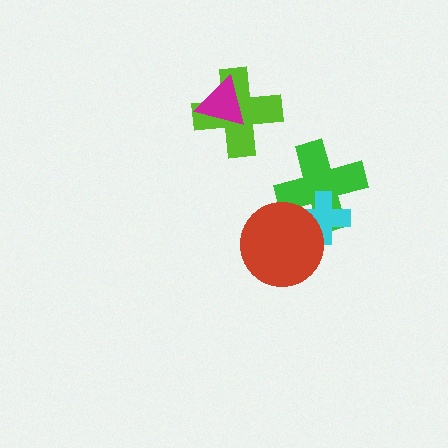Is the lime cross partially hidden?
Yes, it is partially covered by another shape.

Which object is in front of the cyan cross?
The red circle is in front of the cyan cross.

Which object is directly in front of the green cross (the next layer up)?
The cyan cross is directly in front of the green cross.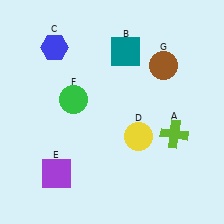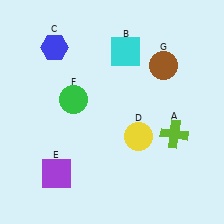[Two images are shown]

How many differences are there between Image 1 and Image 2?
There is 1 difference between the two images.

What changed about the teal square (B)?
In Image 1, B is teal. In Image 2, it changed to cyan.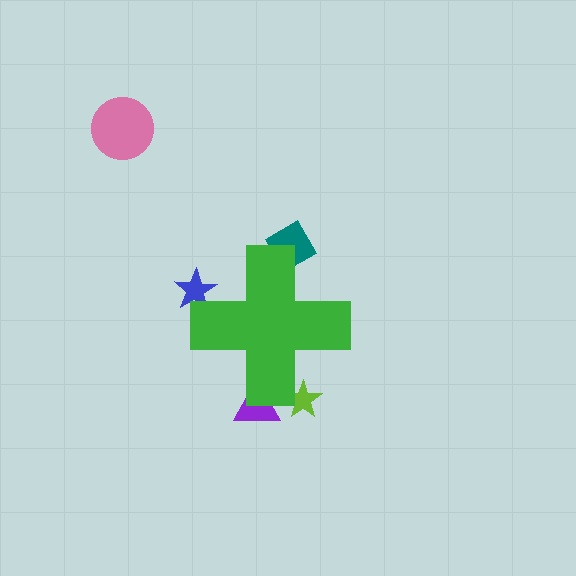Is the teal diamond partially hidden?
Yes, the teal diamond is partially hidden behind the green cross.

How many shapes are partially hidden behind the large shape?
4 shapes are partially hidden.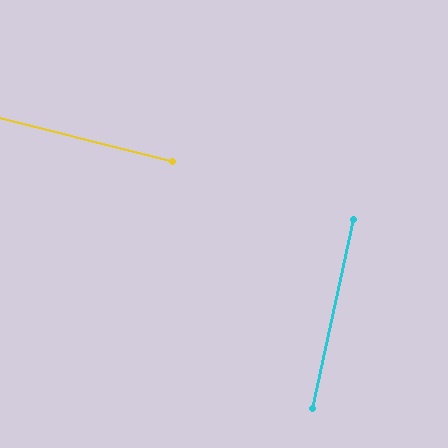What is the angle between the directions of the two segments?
Approximately 88 degrees.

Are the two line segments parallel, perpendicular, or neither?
Perpendicular — they meet at approximately 88°.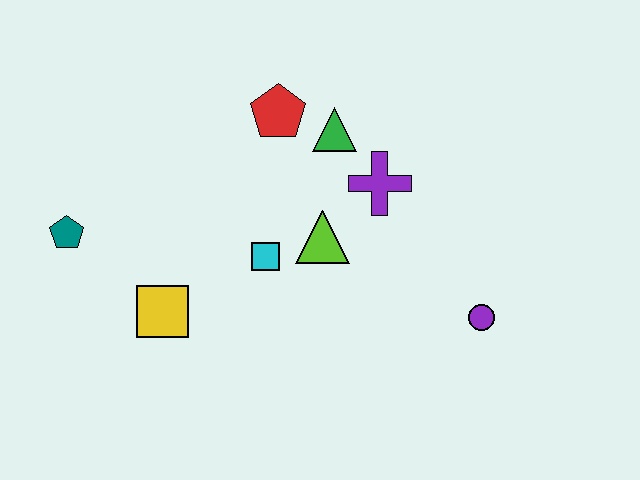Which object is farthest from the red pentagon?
The purple circle is farthest from the red pentagon.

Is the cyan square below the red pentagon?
Yes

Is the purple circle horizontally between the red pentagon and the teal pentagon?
No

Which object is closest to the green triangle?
The red pentagon is closest to the green triangle.